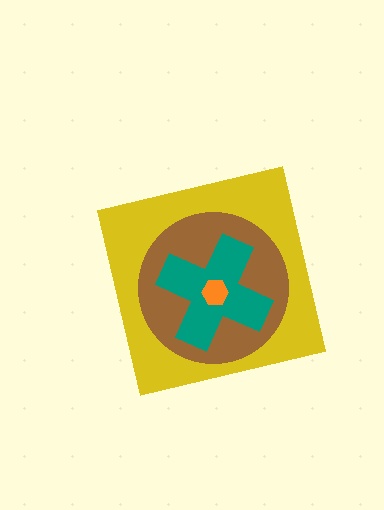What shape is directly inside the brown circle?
The teal cross.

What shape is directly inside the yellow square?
The brown circle.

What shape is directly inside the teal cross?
The orange hexagon.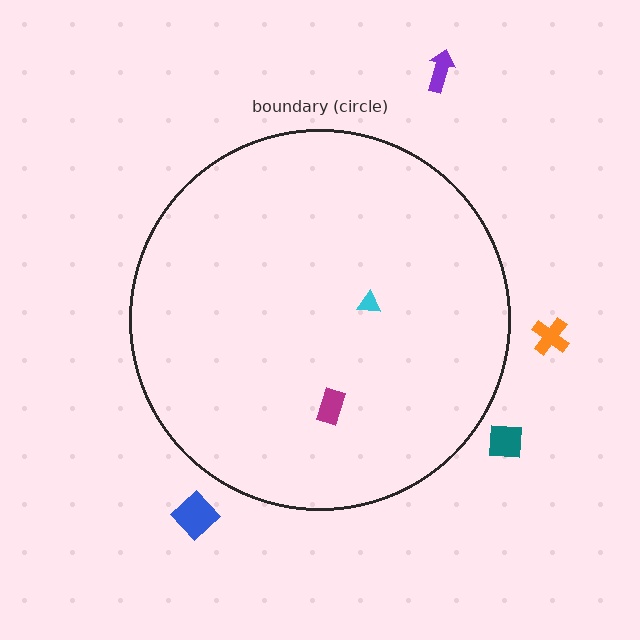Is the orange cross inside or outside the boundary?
Outside.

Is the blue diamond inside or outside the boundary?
Outside.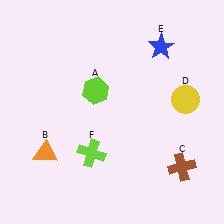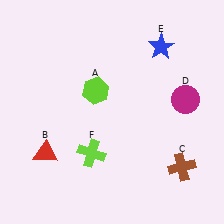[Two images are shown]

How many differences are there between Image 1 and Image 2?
There are 2 differences between the two images.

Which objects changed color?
B changed from orange to red. D changed from yellow to magenta.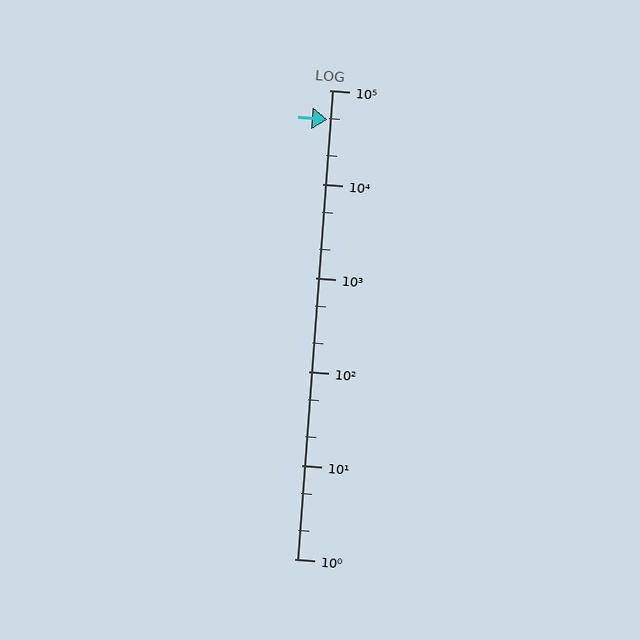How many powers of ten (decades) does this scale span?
The scale spans 5 decades, from 1 to 100000.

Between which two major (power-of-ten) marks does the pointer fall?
The pointer is between 10000 and 100000.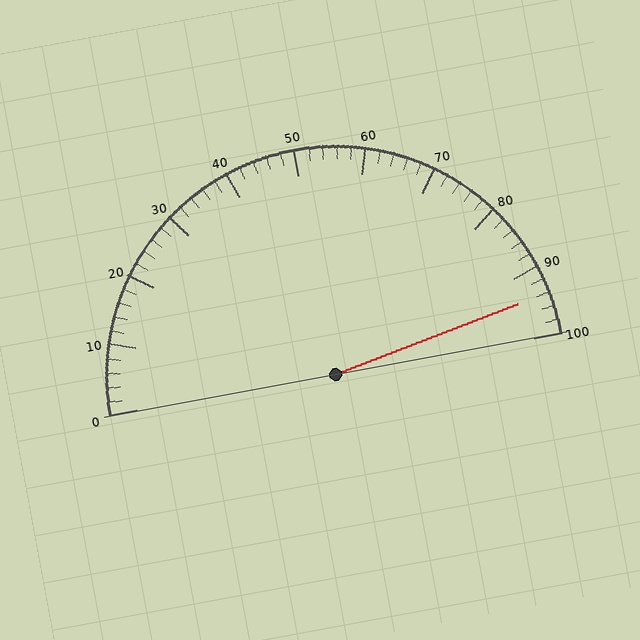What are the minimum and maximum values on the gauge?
The gauge ranges from 0 to 100.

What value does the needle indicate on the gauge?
The needle indicates approximately 94.